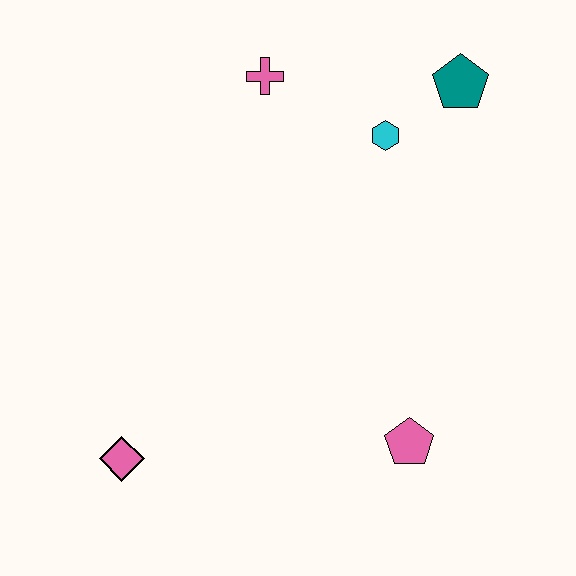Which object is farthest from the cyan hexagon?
The pink diamond is farthest from the cyan hexagon.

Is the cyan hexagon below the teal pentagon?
Yes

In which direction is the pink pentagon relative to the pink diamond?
The pink pentagon is to the right of the pink diamond.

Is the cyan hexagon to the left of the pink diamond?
No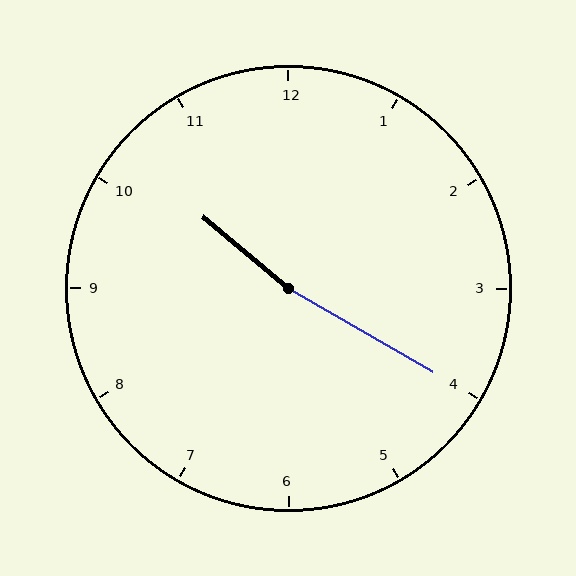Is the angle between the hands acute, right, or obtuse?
It is obtuse.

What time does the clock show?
10:20.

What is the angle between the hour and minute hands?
Approximately 170 degrees.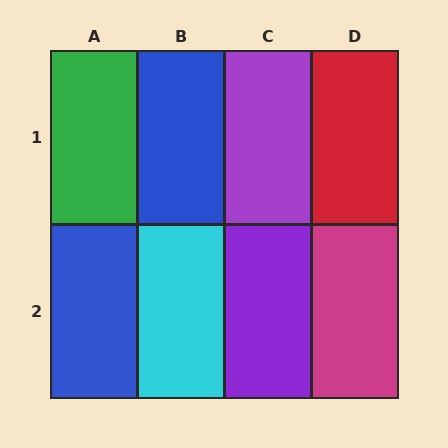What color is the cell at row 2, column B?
Cyan.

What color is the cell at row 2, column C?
Purple.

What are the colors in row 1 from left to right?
Green, blue, purple, red.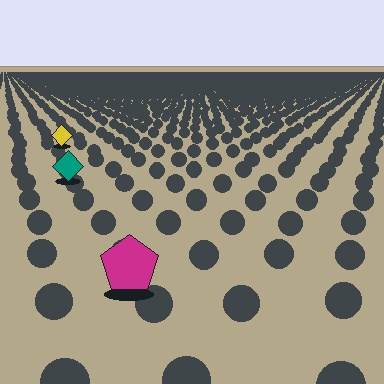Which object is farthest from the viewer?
The yellow diamond is farthest from the viewer. It appears smaller and the ground texture around it is denser.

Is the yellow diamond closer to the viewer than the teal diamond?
No. The teal diamond is closer — you can tell from the texture gradient: the ground texture is coarser near it.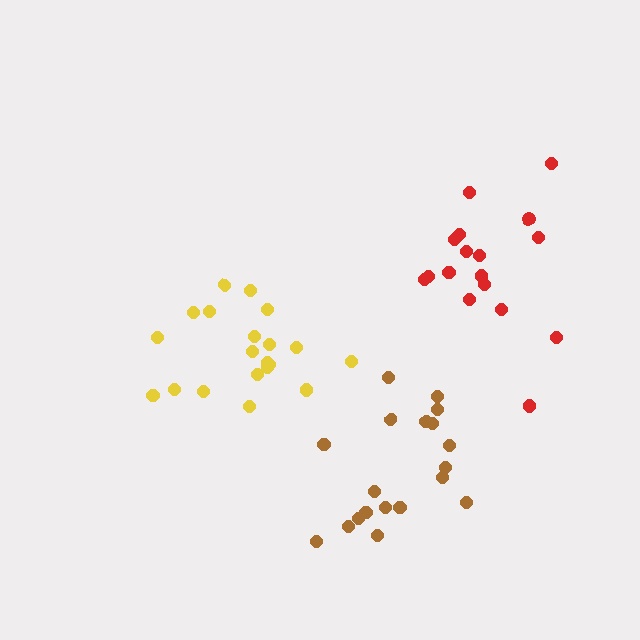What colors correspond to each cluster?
The clusters are colored: brown, red, yellow.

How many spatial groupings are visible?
There are 3 spatial groupings.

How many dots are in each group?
Group 1: 19 dots, Group 2: 17 dots, Group 3: 20 dots (56 total).